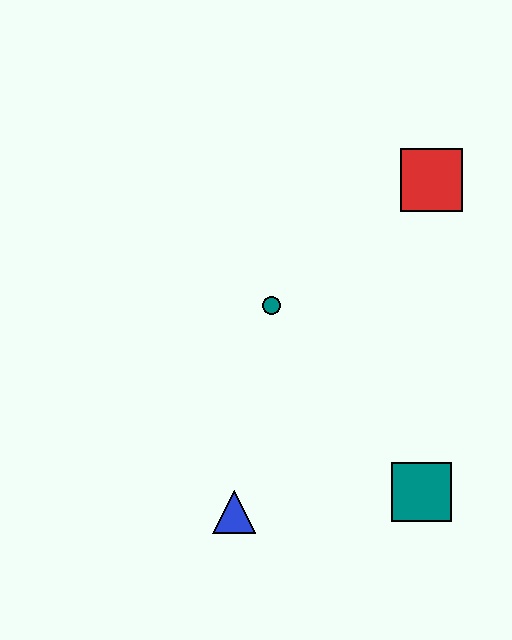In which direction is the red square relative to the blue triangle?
The red square is above the blue triangle.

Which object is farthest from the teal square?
The red square is farthest from the teal square.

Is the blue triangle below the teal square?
Yes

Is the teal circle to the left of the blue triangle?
No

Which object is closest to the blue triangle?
The teal square is closest to the blue triangle.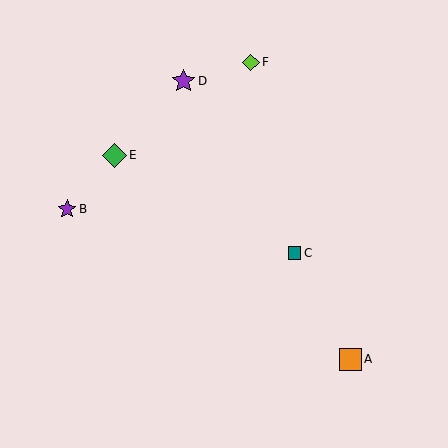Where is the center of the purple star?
The center of the purple star is at (184, 81).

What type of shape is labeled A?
Shape A is an orange square.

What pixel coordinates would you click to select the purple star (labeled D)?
Click at (184, 81) to select the purple star D.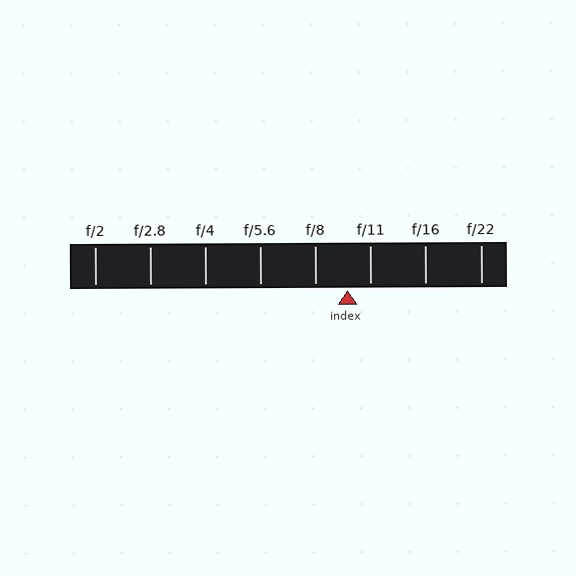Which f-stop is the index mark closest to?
The index mark is closest to f/11.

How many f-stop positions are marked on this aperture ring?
There are 8 f-stop positions marked.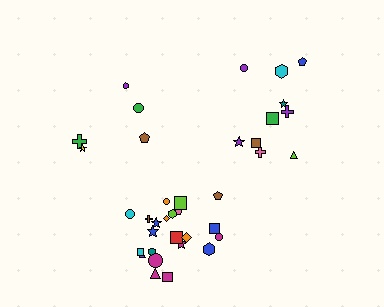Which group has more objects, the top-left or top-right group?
The top-right group.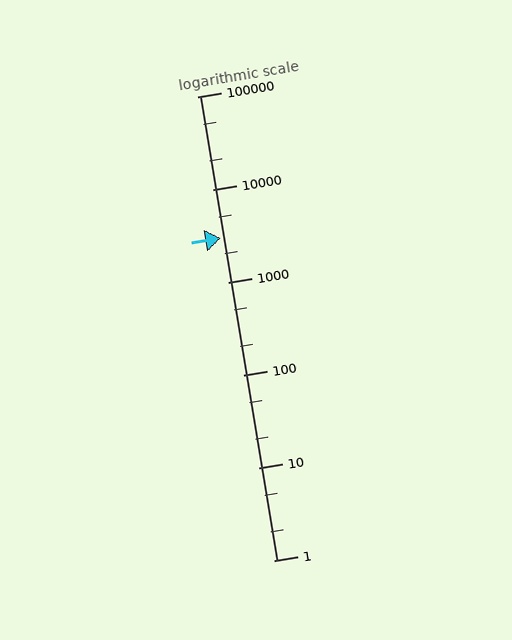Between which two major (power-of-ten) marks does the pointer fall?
The pointer is between 1000 and 10000.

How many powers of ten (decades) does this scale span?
The scale spans 5 decades, from 1 to 100000.